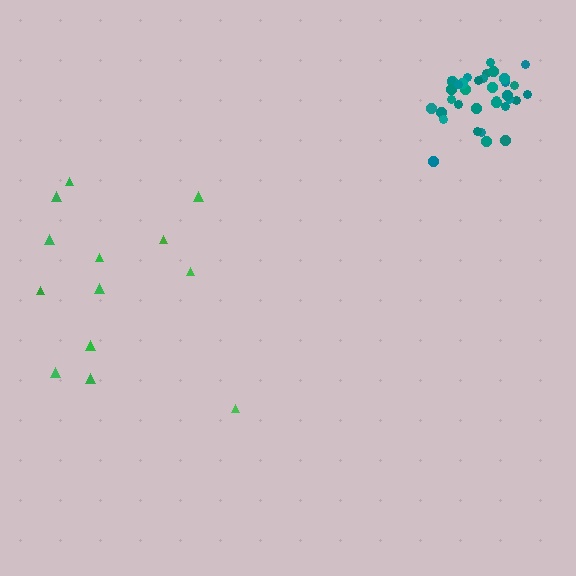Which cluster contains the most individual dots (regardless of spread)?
Teal (35).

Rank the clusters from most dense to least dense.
teal, green.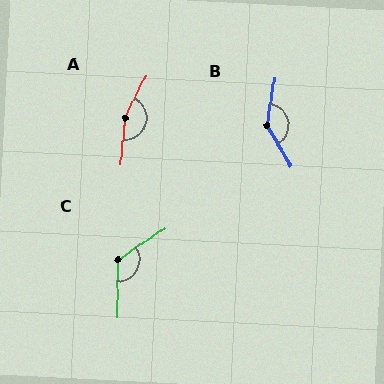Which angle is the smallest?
C, at approximately 125 degrees.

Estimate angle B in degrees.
Approximately 140 degrees.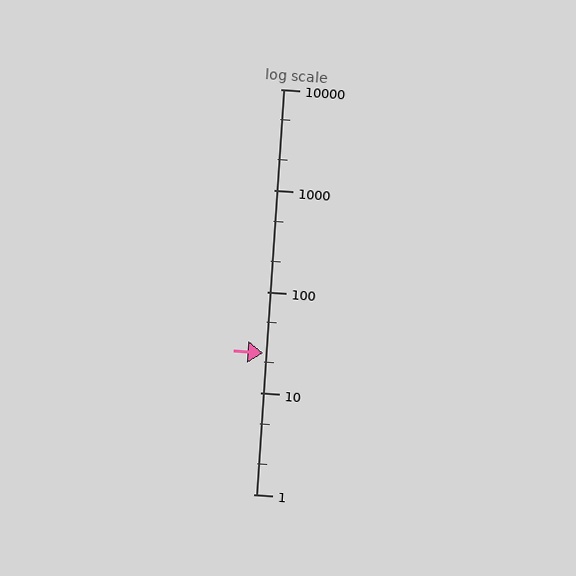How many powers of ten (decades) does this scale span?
The scale spans 4 decades, from 1 to 10000.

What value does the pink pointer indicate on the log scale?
The pointer indicates approximately 25.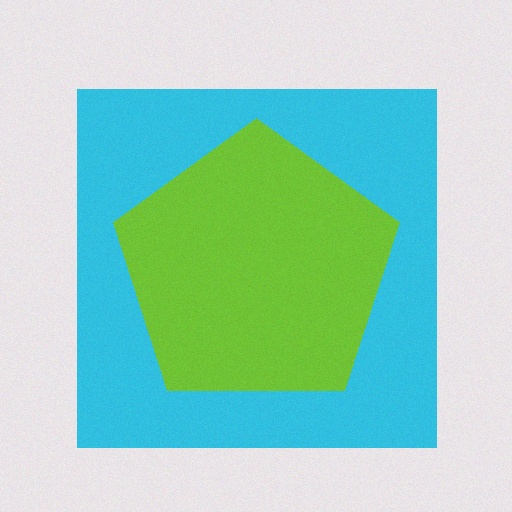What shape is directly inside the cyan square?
The lime pentagon.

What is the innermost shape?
The lime pentagon.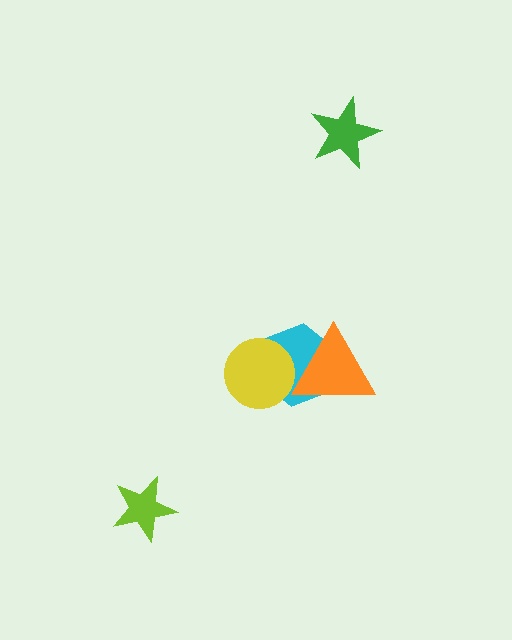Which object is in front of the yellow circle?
The orange triangle is in front of the yellow circle.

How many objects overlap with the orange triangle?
2 objects overlap with the orange triangle.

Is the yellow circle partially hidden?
Yes, it is partially covered by another shape.